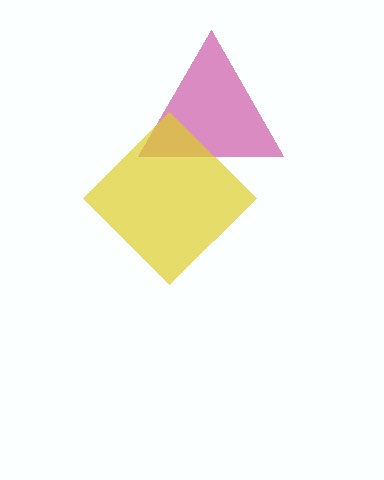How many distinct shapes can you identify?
There are 2 distinct shapes: a magenta triangle, a yellow diamond.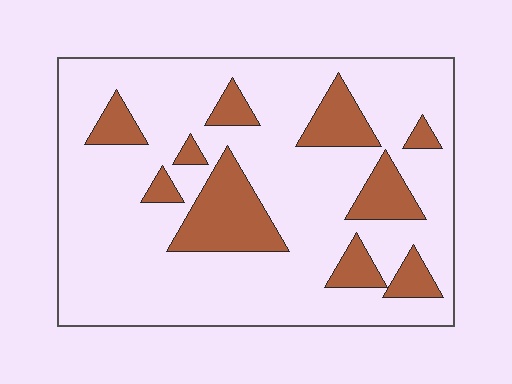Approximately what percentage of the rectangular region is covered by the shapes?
Approximately 20%.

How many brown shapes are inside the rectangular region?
10.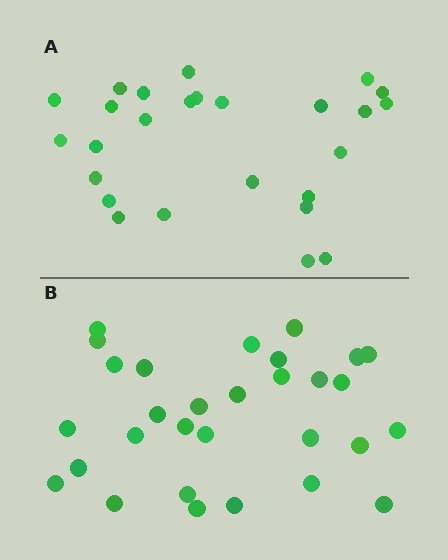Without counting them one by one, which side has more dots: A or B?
Region B (the bottom region) has more dots.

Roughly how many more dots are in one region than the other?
Region B has about 4 more dots than region A.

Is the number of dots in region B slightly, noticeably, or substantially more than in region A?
Region B has only slightly more — the two regions are fairly close. The ratio is roughly 1.2 to 1.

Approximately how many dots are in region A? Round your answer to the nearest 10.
About 30 dots. (The exact count is 26, which rounds to 30.)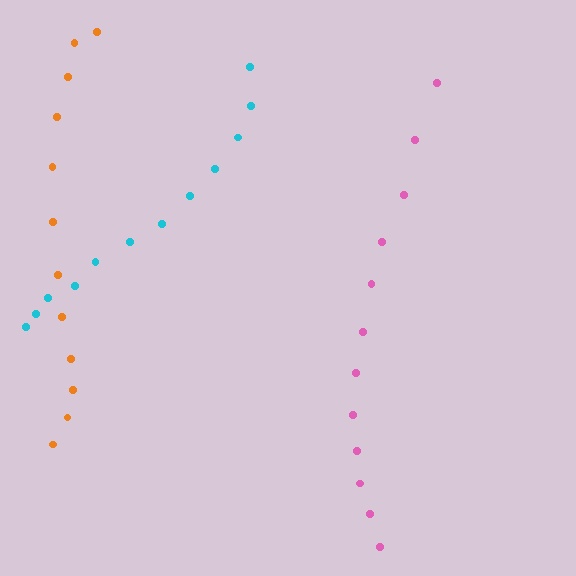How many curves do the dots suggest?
There are 3 distinct paths.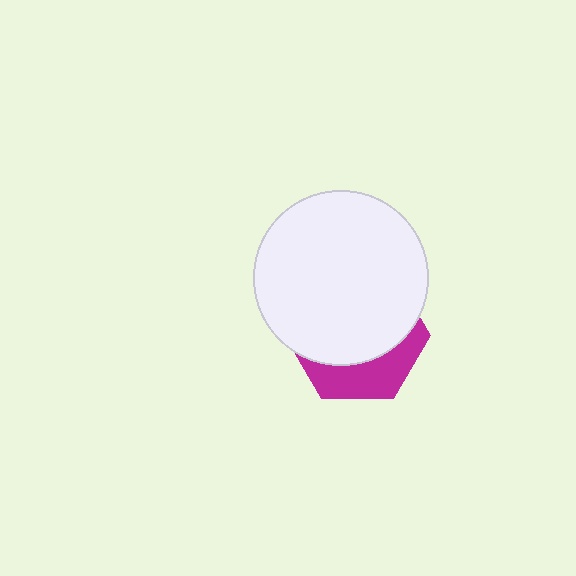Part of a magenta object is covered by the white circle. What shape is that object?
It is a hexagon.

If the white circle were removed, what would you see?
You would see the complete magenta hexagon.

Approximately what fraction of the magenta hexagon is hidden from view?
Roughly 68% of the magenta hexagon is hidden behind the white circle.